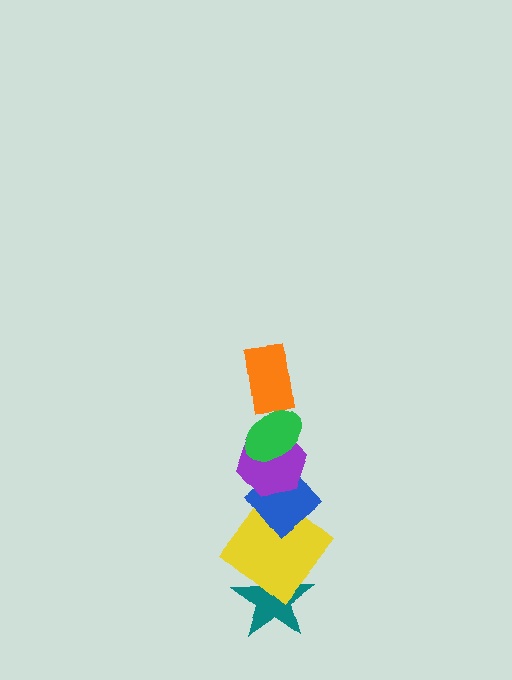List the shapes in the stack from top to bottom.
From top to bottom: the orange rectangle, the green ellipse, the purple hexagon, the blue diamond, the yellow diamond, the teal star.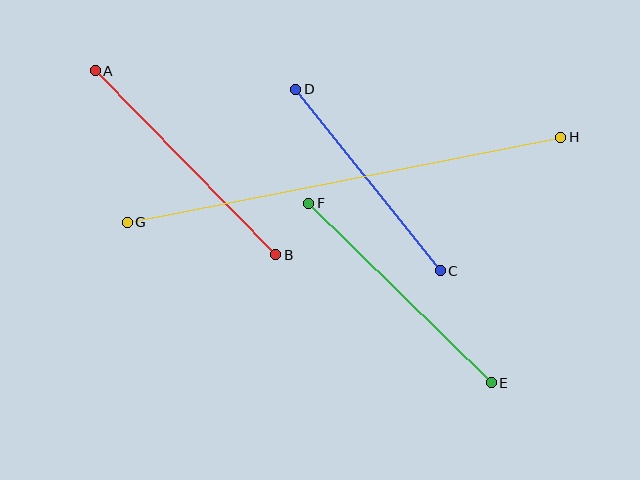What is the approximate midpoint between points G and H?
The midpoint is at approximately (344, 180) pixels.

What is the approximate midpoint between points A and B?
The midpoint is at approximately (186, 163) pixels.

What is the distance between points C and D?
The distance is approximately 232 pixels.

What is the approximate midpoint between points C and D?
The midpoint is at approximately (368, 180) pixels.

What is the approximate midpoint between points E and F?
The midpoint is at approximately (400, 293) pixels.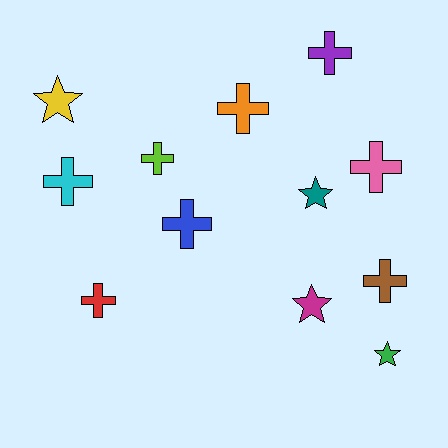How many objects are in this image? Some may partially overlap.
There are 12 objects.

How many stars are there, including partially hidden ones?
There are 4 stars.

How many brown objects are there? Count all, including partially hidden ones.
There is 1 brown object.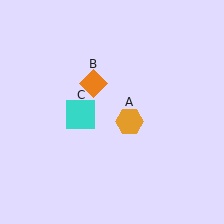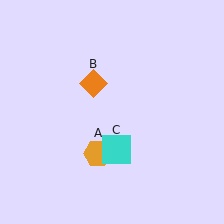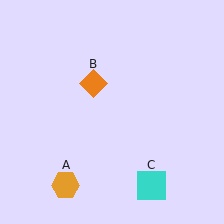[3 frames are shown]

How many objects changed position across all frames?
2 objects changed position: orange hexagon (object A), cyan square (object C).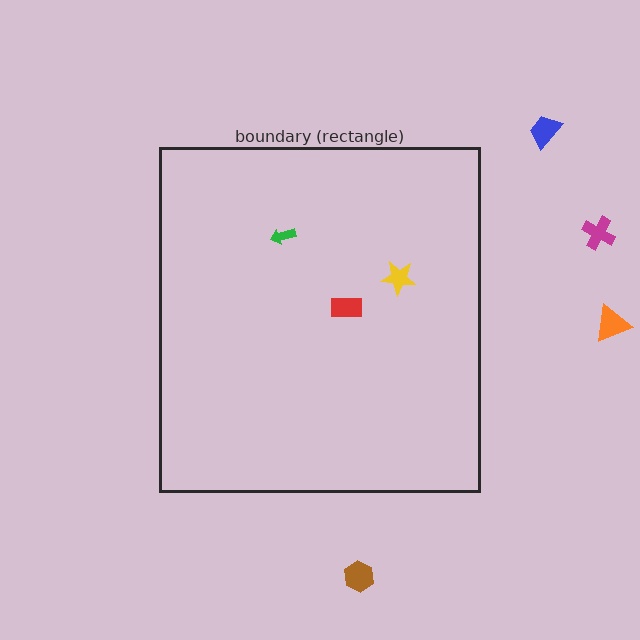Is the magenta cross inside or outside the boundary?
Outside.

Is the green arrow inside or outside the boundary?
Inside.